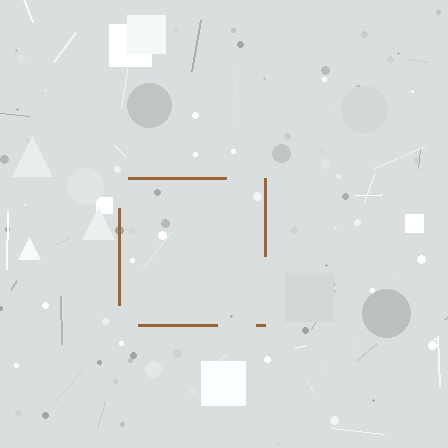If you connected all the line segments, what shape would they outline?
They would outline a square.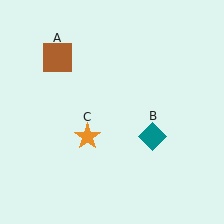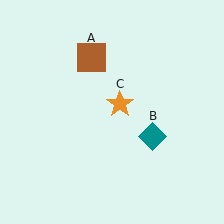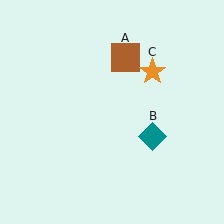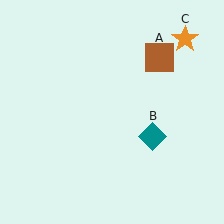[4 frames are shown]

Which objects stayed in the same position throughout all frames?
Teal diamond (object B) remained stationary.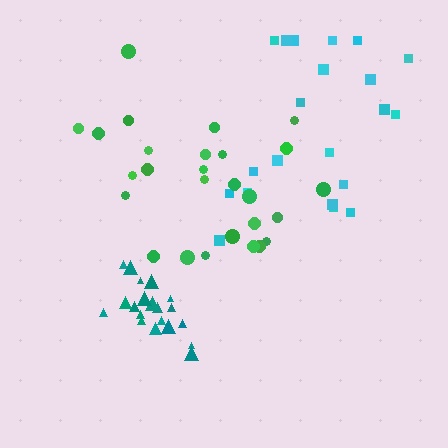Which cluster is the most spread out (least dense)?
Cyan.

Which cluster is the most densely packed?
Teal.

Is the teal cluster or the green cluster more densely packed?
Teal.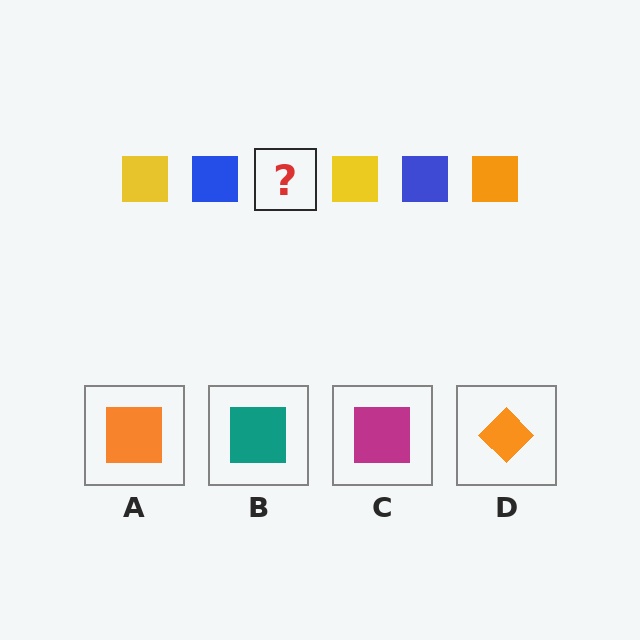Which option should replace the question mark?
Option A.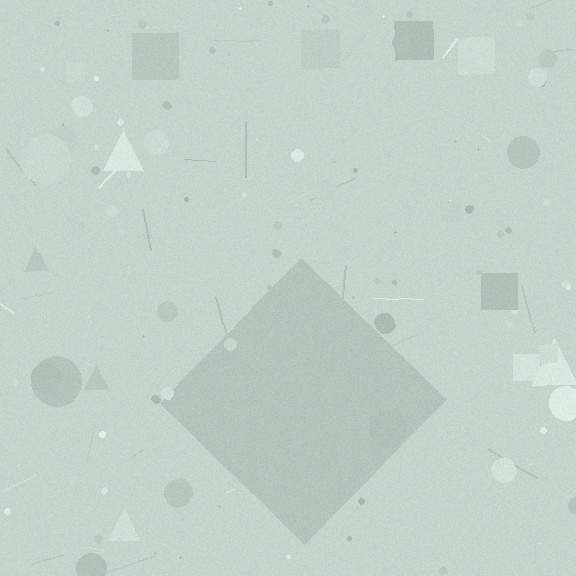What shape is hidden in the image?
A diamond is hidden in the image.